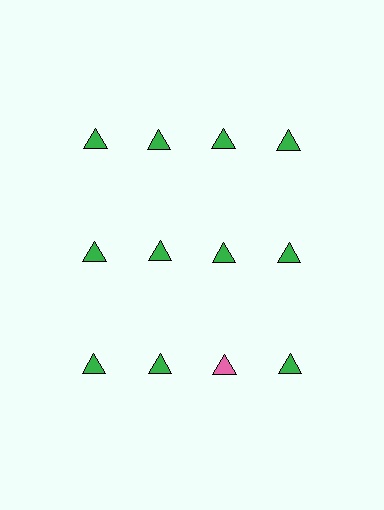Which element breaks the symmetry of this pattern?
The pink triangle in the third row, center column breaks the symmetry. All other shapes are green triangles.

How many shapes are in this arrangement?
There are 12 shapes arranged in a grid pattern.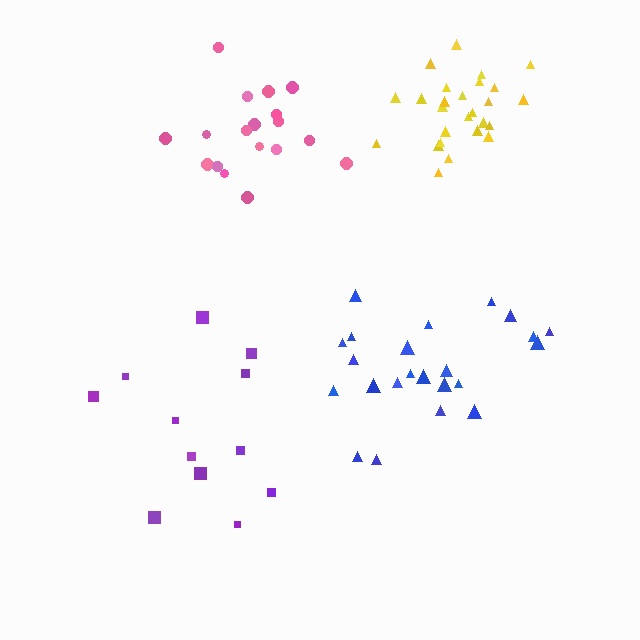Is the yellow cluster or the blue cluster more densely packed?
Yellow.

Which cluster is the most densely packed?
Yellow.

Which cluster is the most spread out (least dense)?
Purple.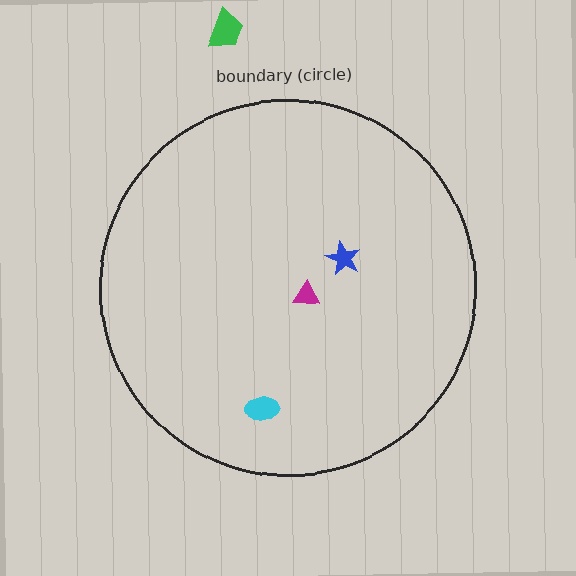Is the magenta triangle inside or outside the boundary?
Inside.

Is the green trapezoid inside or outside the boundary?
Outside.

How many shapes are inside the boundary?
3 inside, 1 outside.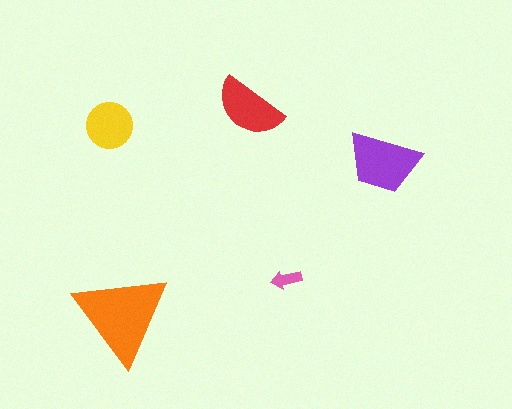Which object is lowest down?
The orange triangle is bottommost.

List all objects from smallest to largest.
The pink arrow, the yellow circle, the red semicircle, the purple trapezoid, the orange triangle.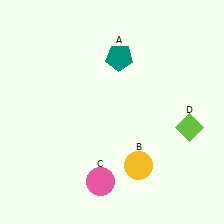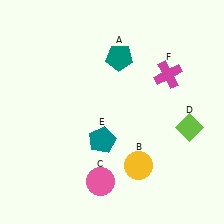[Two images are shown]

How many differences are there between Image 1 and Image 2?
There are 2 differences between the two images.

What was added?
A teal pentagon (E), a magenta cross (F) were added in Image 2.